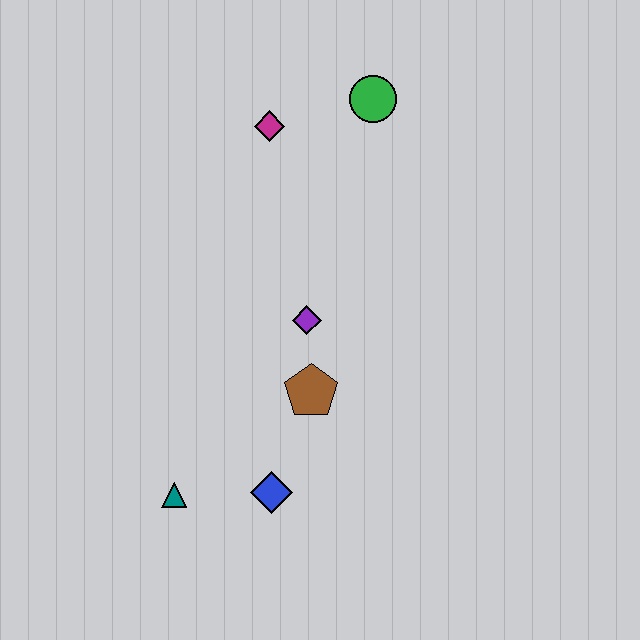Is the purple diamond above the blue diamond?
Yes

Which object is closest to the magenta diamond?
The green circle is closest to the magenta diamond.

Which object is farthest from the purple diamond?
The green circle is farthest from the purple diamond.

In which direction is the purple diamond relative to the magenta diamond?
The purple diamond is below the magenta diamond.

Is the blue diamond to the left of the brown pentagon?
Yes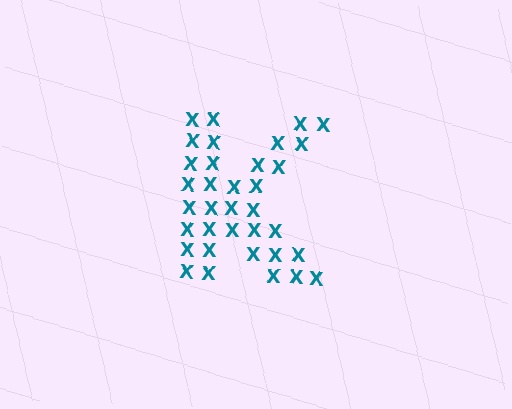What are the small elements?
The small elements are letter X's.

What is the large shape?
The large shape is the letter K.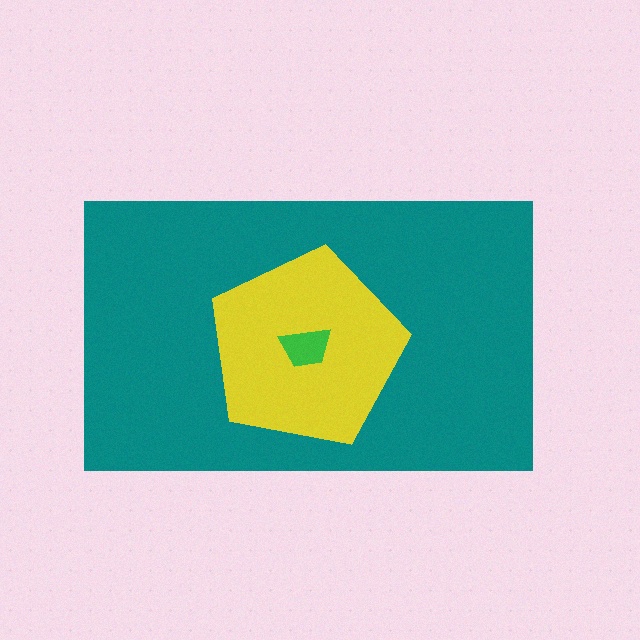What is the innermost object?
The green trapezoid.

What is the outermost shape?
The teal rectangle.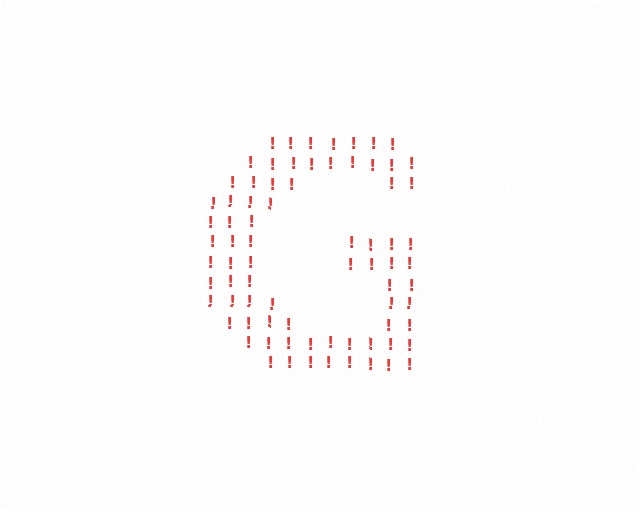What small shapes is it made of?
It is made of small exclamation marks.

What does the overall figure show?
The overall figure shows the letter G.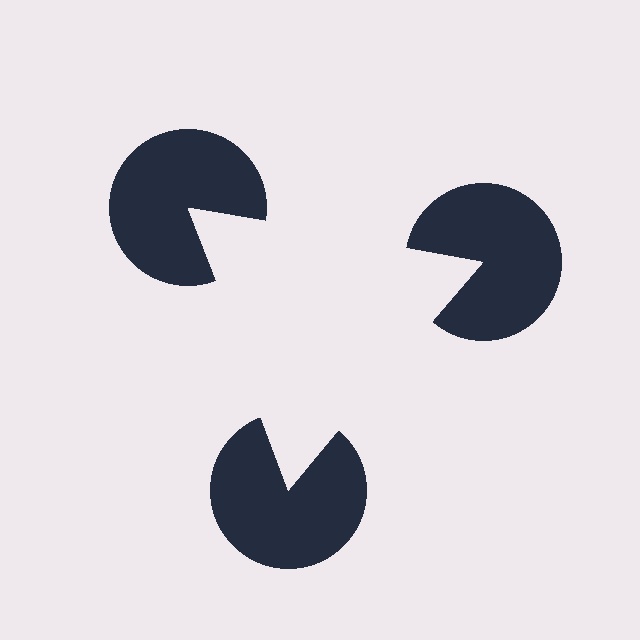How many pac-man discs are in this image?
There are 3 — one at each vertex of the illusory triangle.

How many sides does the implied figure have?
3 sides.